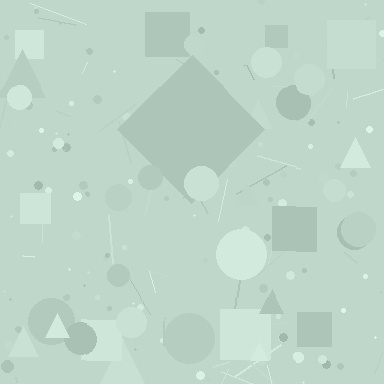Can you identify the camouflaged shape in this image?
The camouflaged shape is a diamond.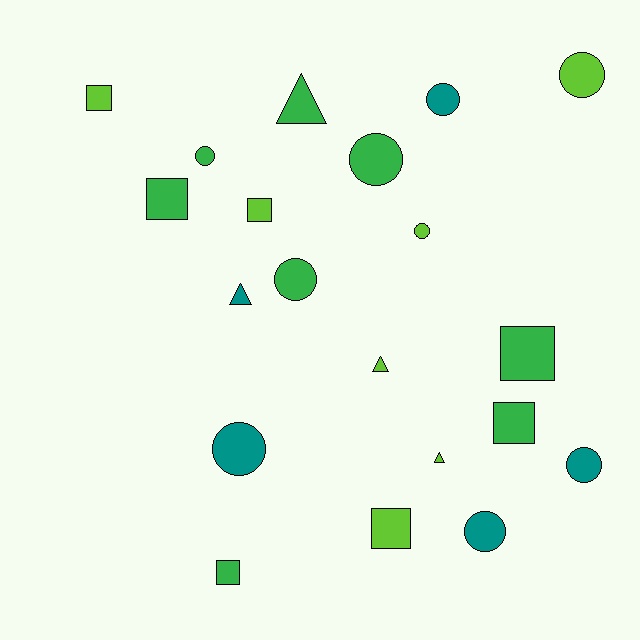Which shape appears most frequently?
Circle, with 9 objects.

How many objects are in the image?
There are 20 objects.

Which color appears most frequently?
Green, with 8 objects.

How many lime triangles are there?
There are 2 lime triangles.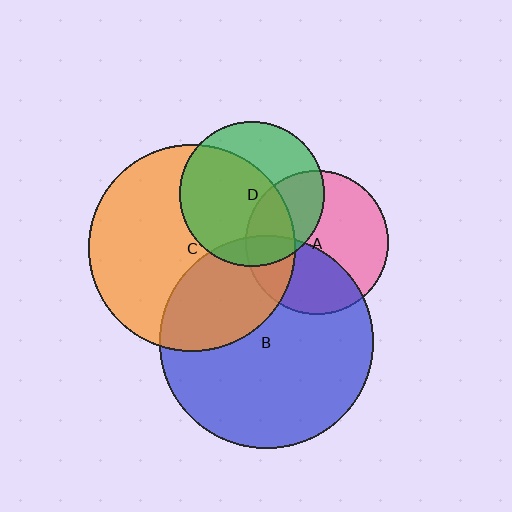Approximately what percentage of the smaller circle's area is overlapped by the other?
Approximately 25%.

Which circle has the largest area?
Circle B (blue).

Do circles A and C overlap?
Yes.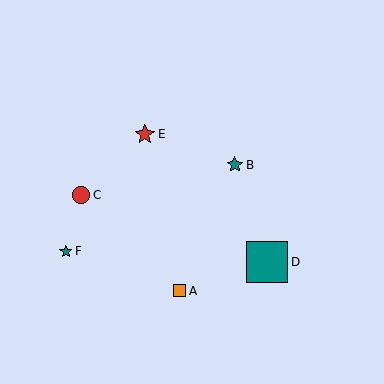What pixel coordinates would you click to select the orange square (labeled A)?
Click at (180, 291) to select the orange square A.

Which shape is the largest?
The teal square (labeled D) is the largest.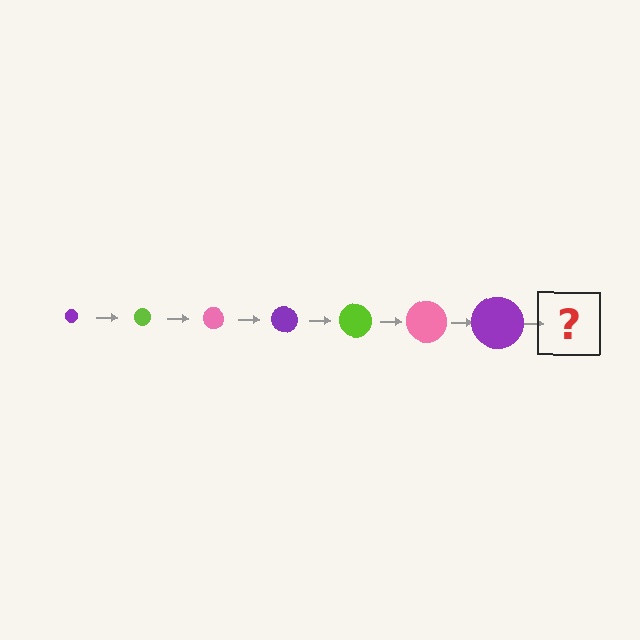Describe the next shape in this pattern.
It should be a lime circle, larger than the previous one.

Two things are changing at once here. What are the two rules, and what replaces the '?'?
The two rules are that the circle grows larger each step and the color cycles through purple, lime, and pink. The '?' should be a lime circle, larger than the previous one.